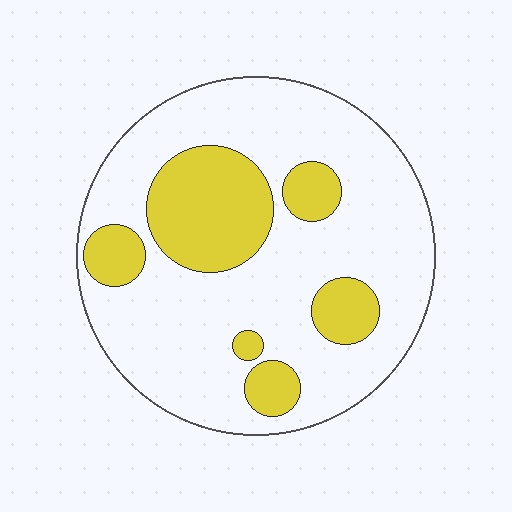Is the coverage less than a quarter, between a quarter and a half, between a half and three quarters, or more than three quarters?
Between a quarter and a half.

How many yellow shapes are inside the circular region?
6.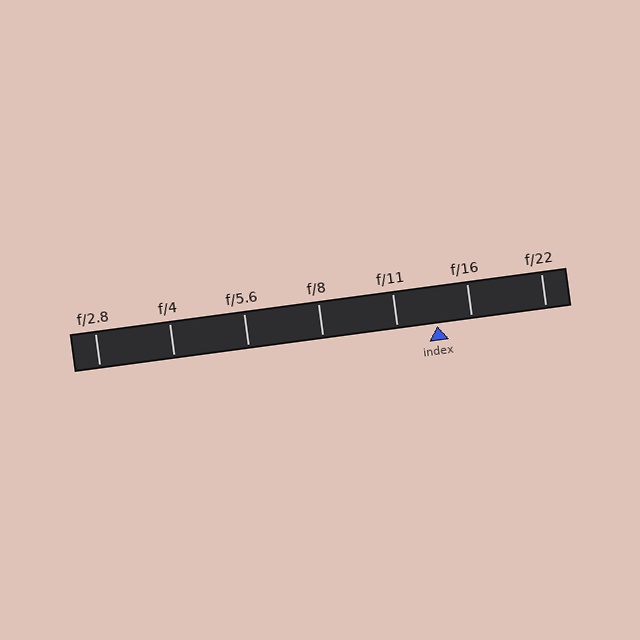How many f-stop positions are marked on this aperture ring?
There are 7 f-stop positions marked.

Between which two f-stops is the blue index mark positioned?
The index mark is between f/11 and f/16.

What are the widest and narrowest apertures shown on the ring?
The widest aperture shown is f/2.8 and the narrowest is f/22.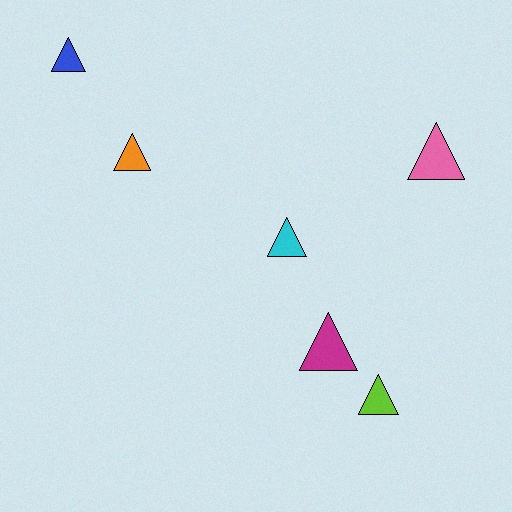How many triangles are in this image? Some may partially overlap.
There are 6 triangles.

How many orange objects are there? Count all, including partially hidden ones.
There is 1 orange object.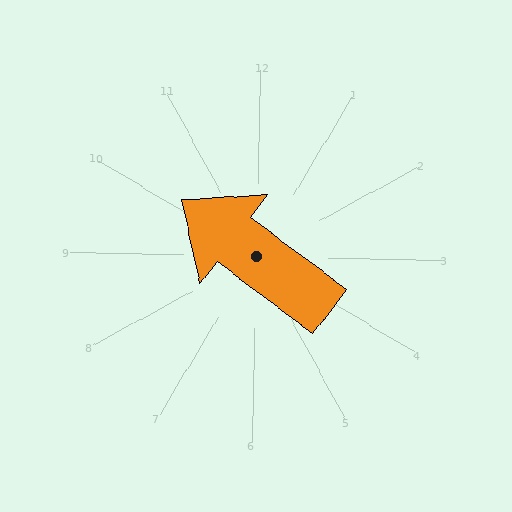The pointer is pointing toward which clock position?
Roughly 10 o'clock.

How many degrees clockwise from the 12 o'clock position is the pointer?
Approximately 306 degrees.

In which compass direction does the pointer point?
Northwest.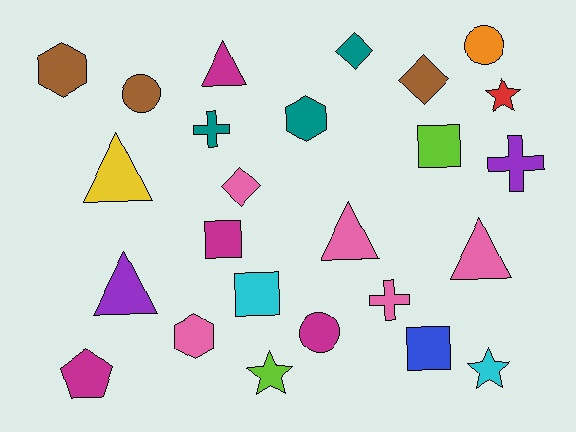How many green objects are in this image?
There are no green objects.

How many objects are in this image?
There are 25 objects.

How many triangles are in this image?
There are 5 triangles.